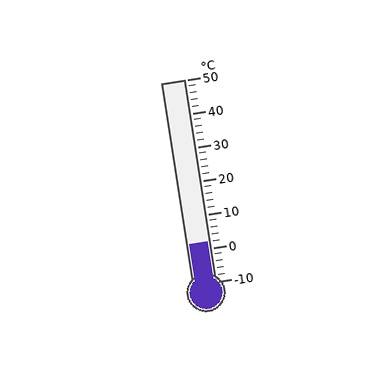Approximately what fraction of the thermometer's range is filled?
The thermometer is filled to approximately 20% of its range.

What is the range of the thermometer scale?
The thermometer scale ranges from -10°C to 50°C.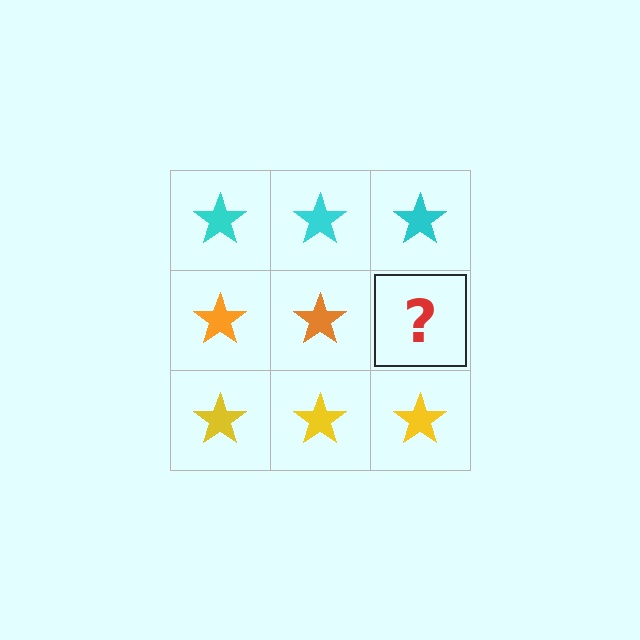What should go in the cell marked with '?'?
The missing cell should contain an orange star.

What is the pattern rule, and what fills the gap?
The rule is that each row has a consistent color. The gap should be filled with an orange star.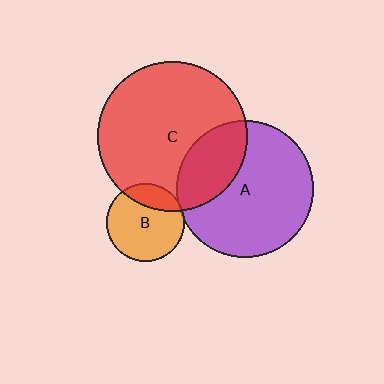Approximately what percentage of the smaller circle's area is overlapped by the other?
Approximately 5%.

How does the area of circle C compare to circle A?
Approximately 1.2 times.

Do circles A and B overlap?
Yes.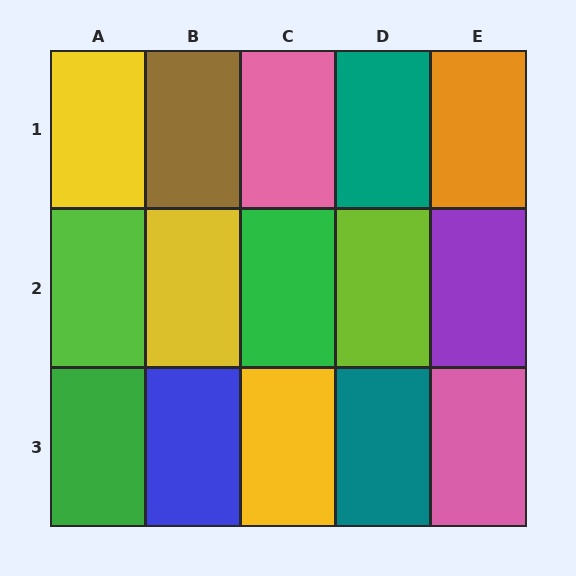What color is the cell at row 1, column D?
Teal.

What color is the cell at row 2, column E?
Purple.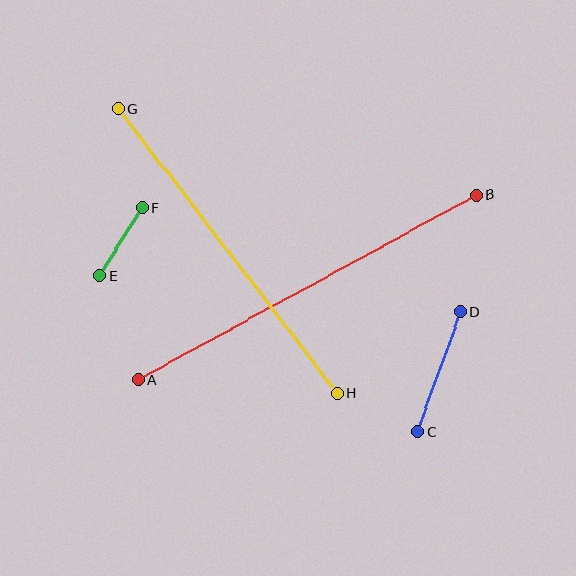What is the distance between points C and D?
The distance is approximately 128 pixels.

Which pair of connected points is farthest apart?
Points A and B are farthest apart.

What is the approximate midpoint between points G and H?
The midpoint is at approximately (228, 251) pixels.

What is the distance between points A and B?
The distance is approximately 385 pixels.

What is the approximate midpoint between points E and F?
The midpoint is at approximately (121, 242) pixels.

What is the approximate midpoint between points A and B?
The midpoint is at approximately (307, 287) pixels.